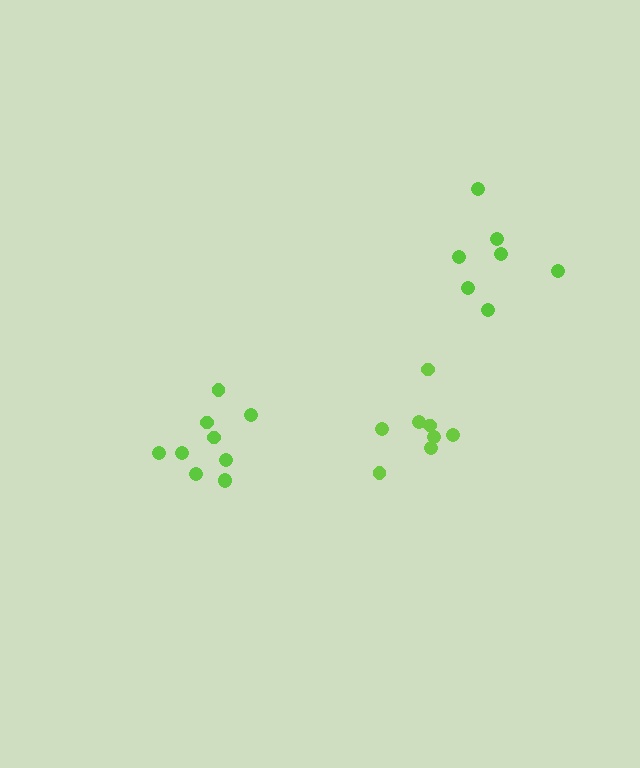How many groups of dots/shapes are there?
There are 3 groups.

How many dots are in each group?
Group 1: 8 dots, Group 2: 10 dots, Group 3: 7 dots (25 total).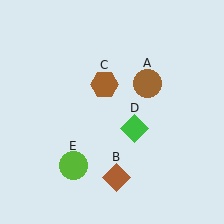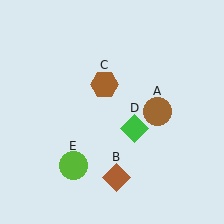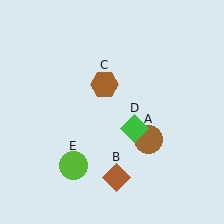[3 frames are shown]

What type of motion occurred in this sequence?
The brown circle (object A) rotated clockwise around the center of the scene.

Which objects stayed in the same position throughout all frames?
Brown diamond (object B) and brown hexagon (object C) and green diamond (object D) and lime circle (object E) remained stationary.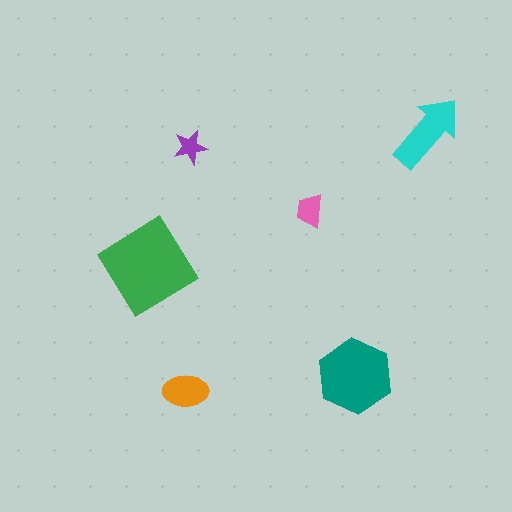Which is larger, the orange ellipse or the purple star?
The orange ellipse.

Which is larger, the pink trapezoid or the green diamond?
The green diamond.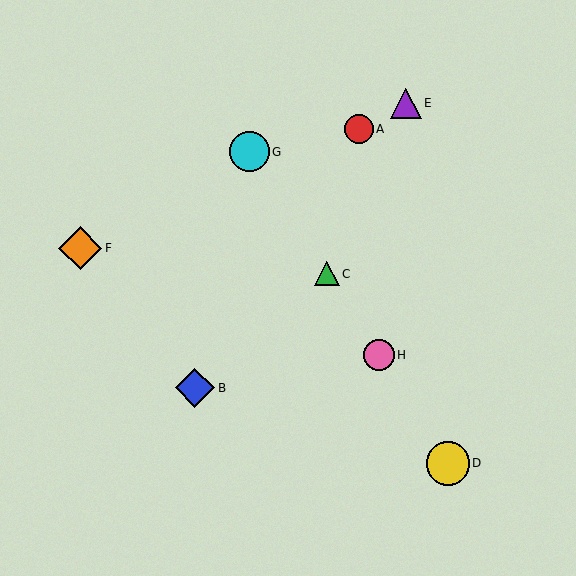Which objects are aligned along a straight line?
Objects C, D, G, H are aligned along a straight line.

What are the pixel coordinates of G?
Object G is at (249, 152).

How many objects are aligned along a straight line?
4 objects (C, D, G, H) are aligned along a straight line.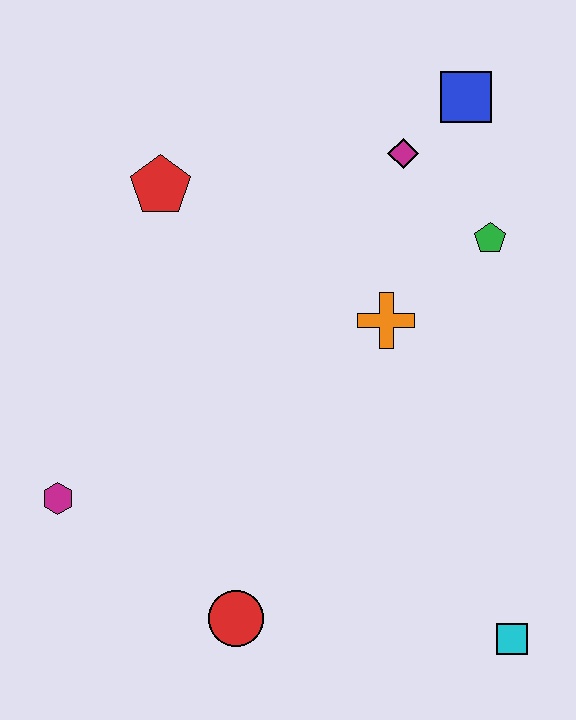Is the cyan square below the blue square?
Yes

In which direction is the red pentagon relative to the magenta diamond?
The red pentagon is to the left of the magenta diamond.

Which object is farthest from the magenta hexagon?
The blue square is farthest from the magenta hexagon.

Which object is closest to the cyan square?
The red circle is closest to the cyan square.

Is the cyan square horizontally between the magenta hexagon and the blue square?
No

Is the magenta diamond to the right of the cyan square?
No